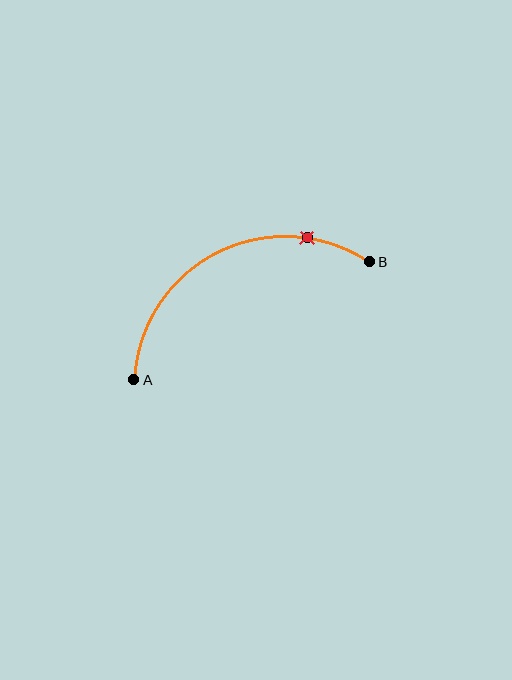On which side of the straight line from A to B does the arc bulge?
The arc bulges above the straight line connecting A and B.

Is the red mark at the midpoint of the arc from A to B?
No. The red mark lies on the arc but is closer to endpoint B. The arc midpoint would be at the point on the curve equidistant along the arc from both A and B.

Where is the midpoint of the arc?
The arc midpoint is the point on the curve farthest from the straight line joining A and B. It sits above that line.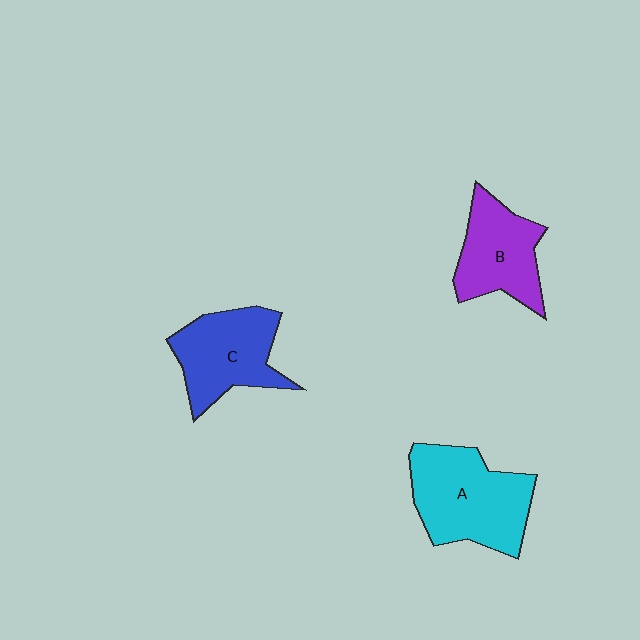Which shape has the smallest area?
Shape B (purple).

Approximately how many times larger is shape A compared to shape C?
Approximately 1.2 times.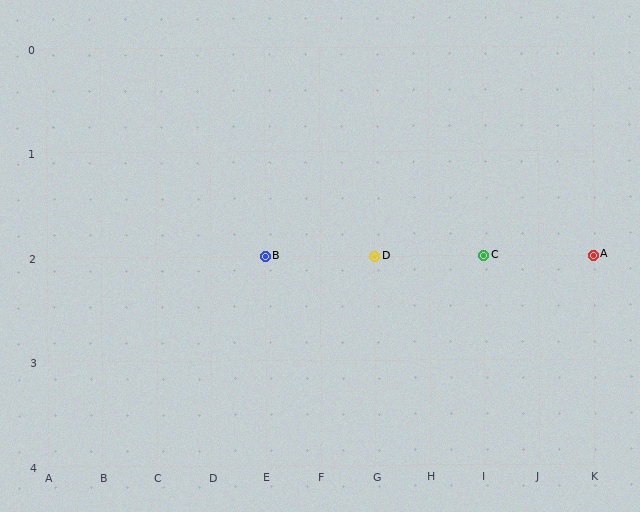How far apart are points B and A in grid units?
Points B and A are 6 columns apart.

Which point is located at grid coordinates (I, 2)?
Point C is at (I, 2).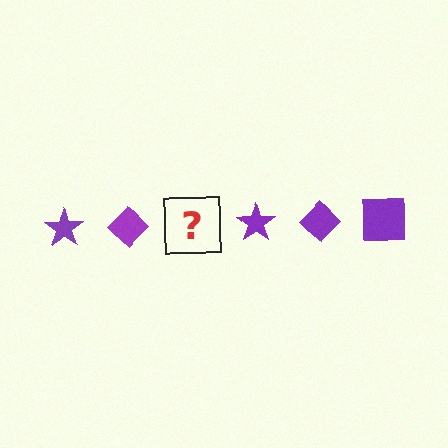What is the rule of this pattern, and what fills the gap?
The rule is that the pattern cycles through star, diamond, square shapes in purple. The gap should be filled with a purple square.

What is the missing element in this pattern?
The missing element is a purple square.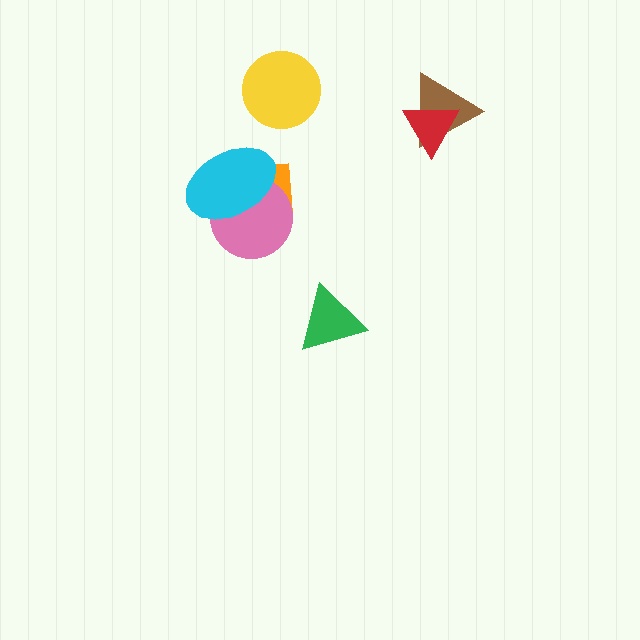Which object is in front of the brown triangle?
The red triangle is in front of the brown triangle.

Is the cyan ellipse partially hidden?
No, no other shape covers it.